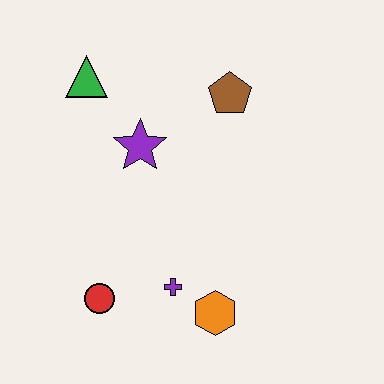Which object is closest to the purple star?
The green triangle is closest to the purple star.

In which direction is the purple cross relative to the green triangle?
The purple cross is below the green triangle.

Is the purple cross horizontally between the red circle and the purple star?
No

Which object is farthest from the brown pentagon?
The red circle is farthest from the brown pentagon.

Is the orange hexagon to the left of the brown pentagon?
Yes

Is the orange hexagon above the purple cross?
No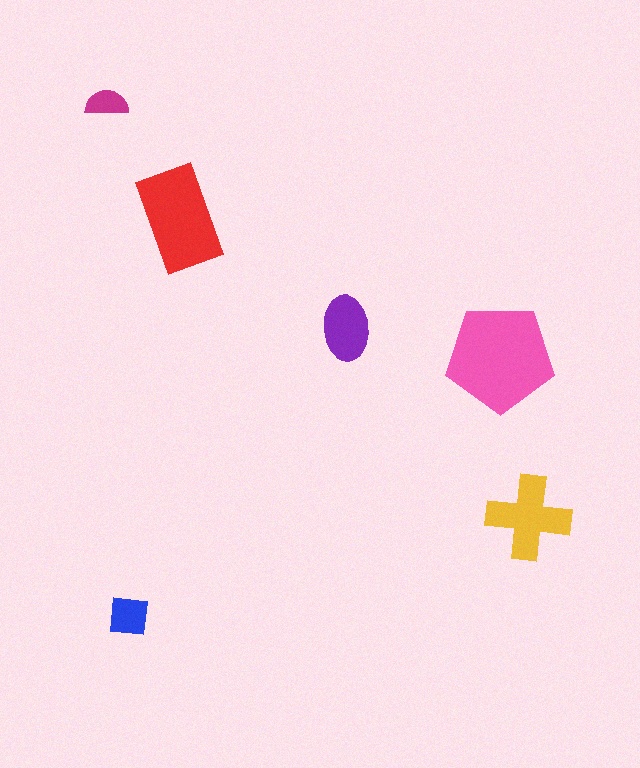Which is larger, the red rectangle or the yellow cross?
The red rectangle.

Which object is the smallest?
The magenta semicircle.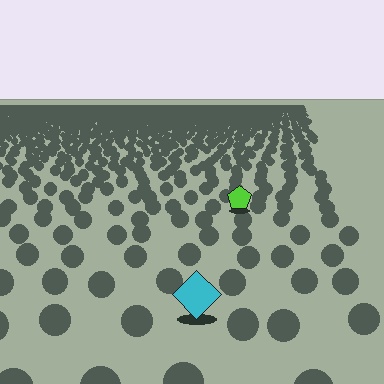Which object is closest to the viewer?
The cyan diamond is closest. The texture marks near it are larger and more spread out.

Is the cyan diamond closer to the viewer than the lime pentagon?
Yes. The cyan diamond is closer — you can tell from the texture gradient: the ground texture is coarser near it.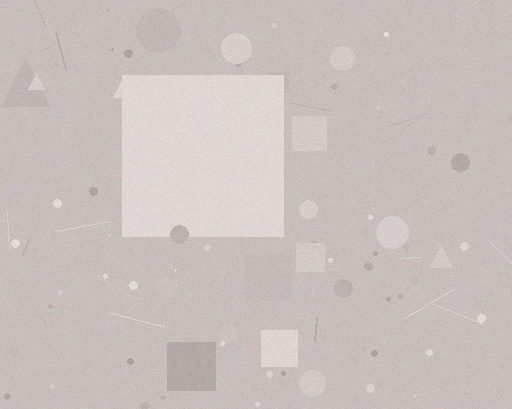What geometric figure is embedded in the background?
A square is embedded in the background.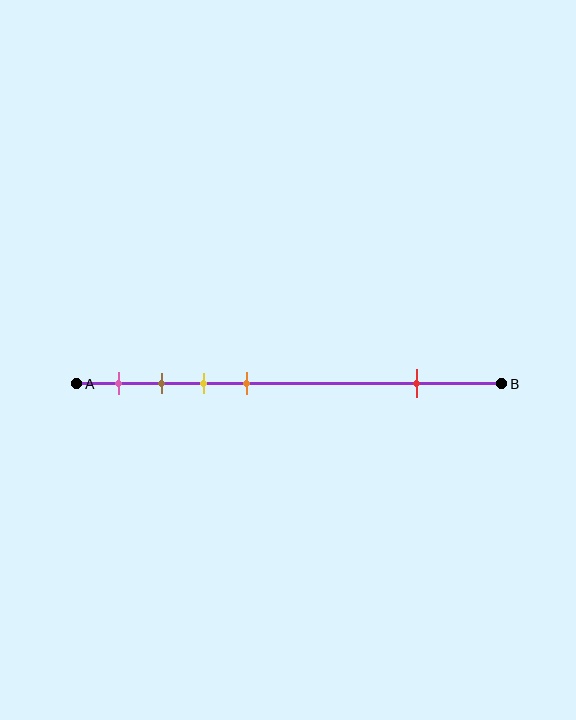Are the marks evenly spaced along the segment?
No, the marks are not evenly spaced.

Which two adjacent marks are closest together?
The brown and yellow marks are the closest adjacent pair.